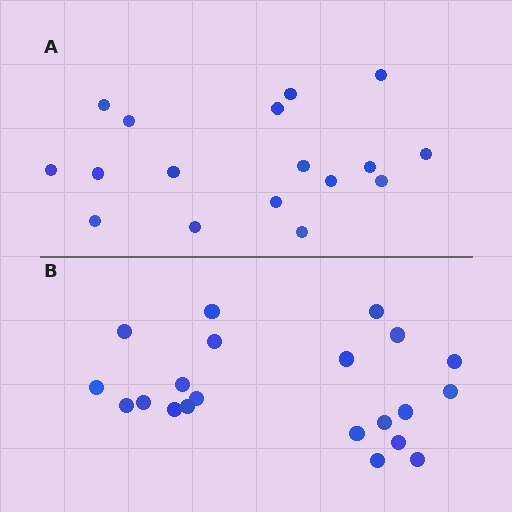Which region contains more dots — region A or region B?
Region B (the bottom region) has more dots.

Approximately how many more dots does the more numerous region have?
Region B has about 4 more dots than region A.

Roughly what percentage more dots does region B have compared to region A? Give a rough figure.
About 25% more.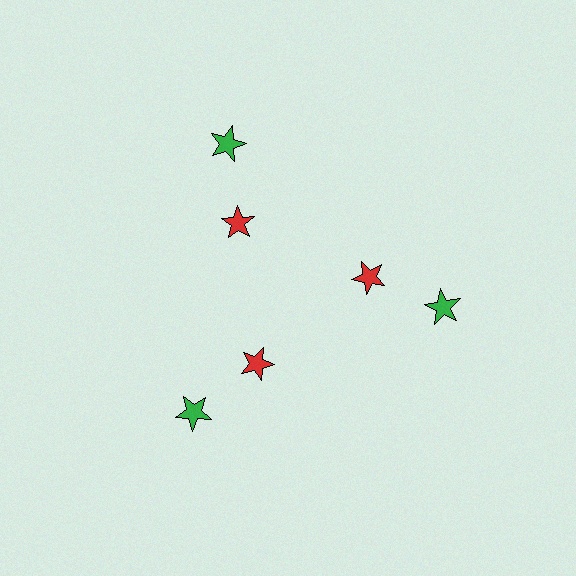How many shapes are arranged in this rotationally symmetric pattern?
There are 6 shapes, arranged in 3 groups of 2.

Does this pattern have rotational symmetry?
Yes, this pattern has 3-fold rotational symmetry. It looks the same after rotating 120 degrees around the center.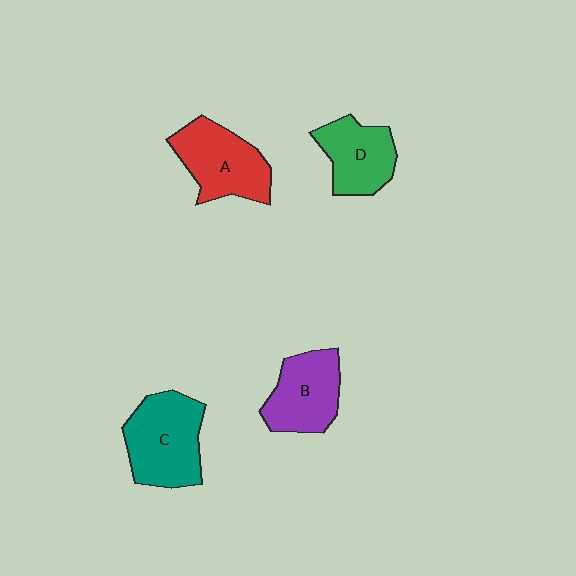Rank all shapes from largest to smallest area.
From largest to smallest: C (teal), A (red), B (purple), D (green).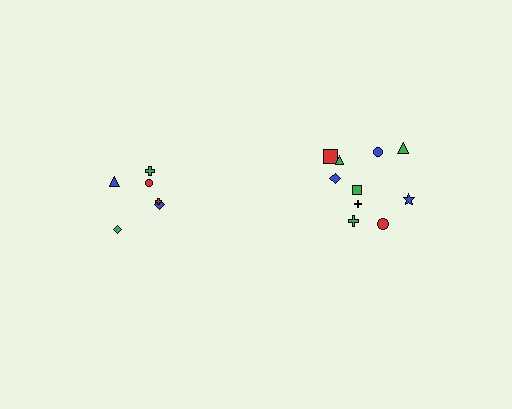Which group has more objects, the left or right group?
The right group.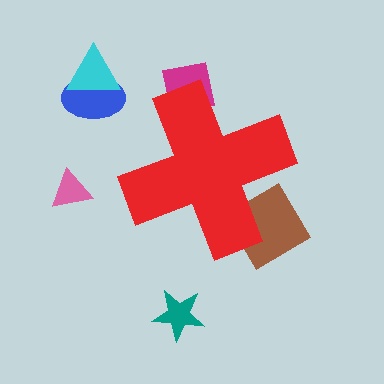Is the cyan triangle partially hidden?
No, the cyan triangle is fully visible.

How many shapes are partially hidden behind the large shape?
2 shapes are partially hidden.